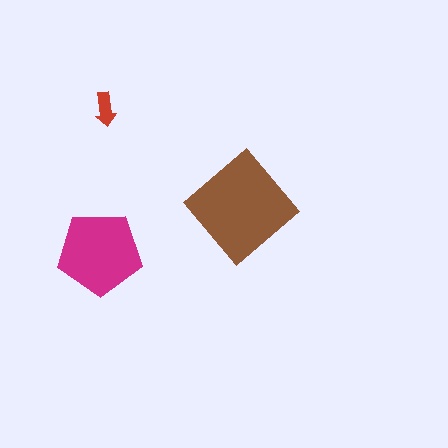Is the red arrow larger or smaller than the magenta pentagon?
Smaller.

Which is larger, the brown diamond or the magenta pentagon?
The brown diamond.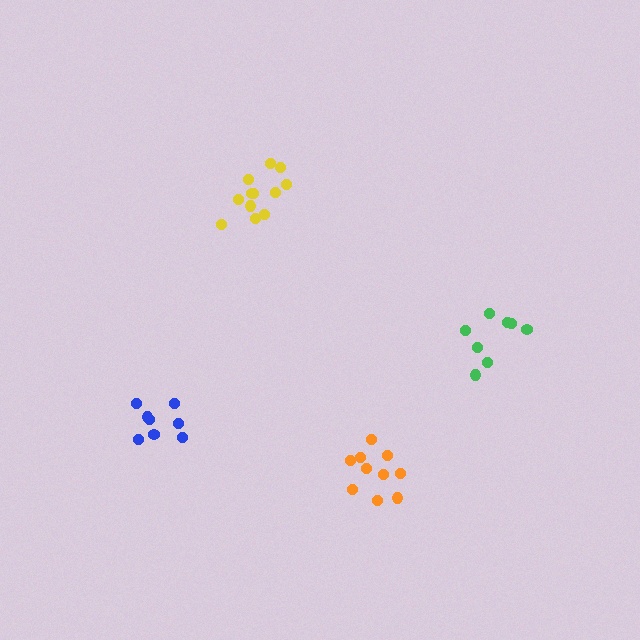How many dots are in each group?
Group 1: 8 dots, Group 2: 8 dots, Group 3: 10 dots, Group 4: 12 dots (38 total).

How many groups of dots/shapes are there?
There are 4 groups.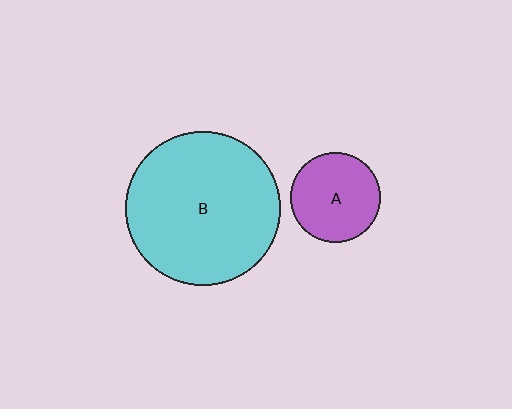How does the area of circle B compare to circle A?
Approximately 3.0 times.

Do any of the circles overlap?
No, none of the circles overlap.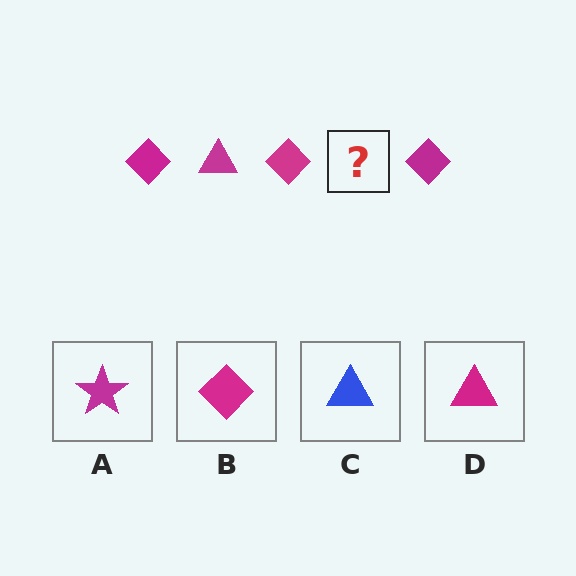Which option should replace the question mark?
Option D.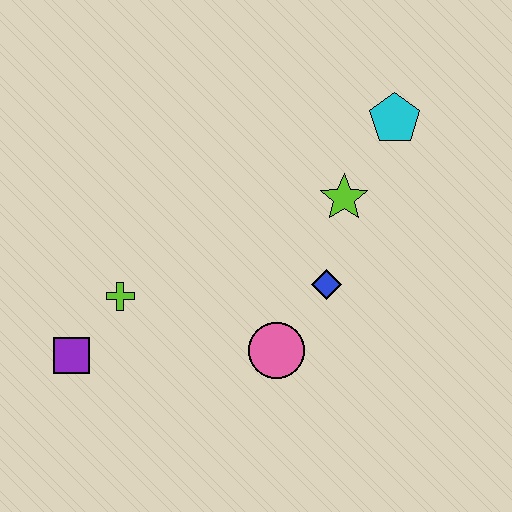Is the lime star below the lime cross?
No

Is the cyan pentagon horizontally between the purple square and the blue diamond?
No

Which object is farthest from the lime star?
The purple square is farthest from the lime star.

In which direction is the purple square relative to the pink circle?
The purple square is to the left of the pink circle.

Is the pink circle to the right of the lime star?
No